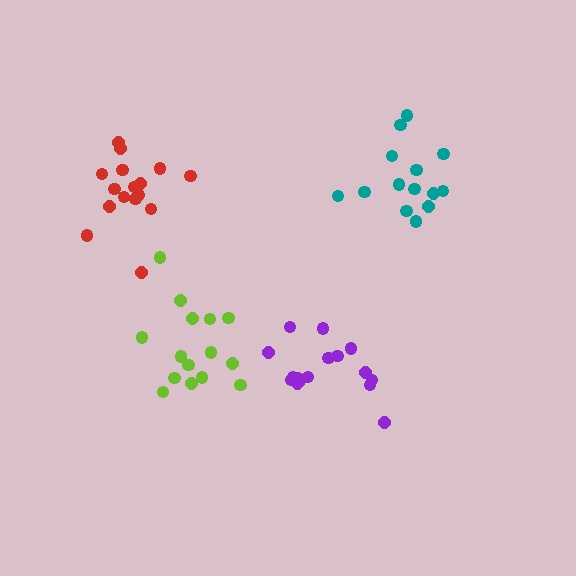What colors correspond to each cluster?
The clusters are colored: purple, teal, lime, red.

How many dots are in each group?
Group 1: 16 dots, Group 2: 14 dots, Group 3: 15 dots, Group 4: 16 dots (61 total).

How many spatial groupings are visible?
There are 4 spatial groupings.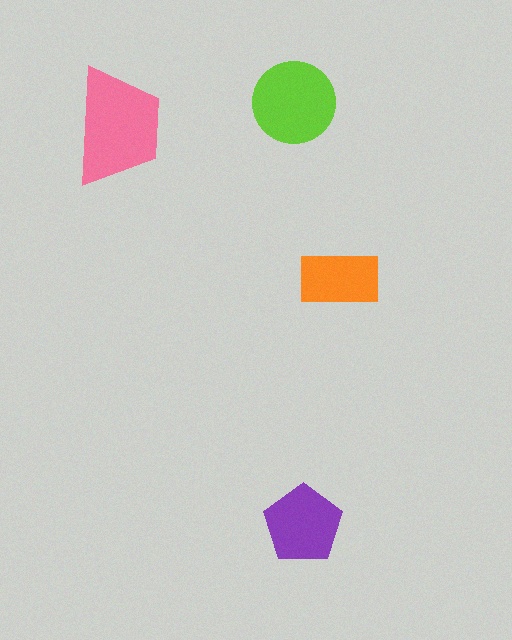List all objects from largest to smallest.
The pink trapezoid, the lime circle, the purple pentagon, the orange rectangle.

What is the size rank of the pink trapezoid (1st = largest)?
1st.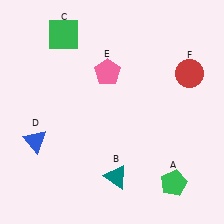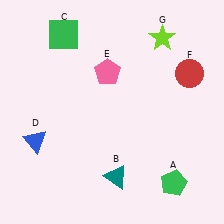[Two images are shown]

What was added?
A lime star (G) was added in Image 2.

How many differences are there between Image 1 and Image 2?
There is 1 difference between the two images.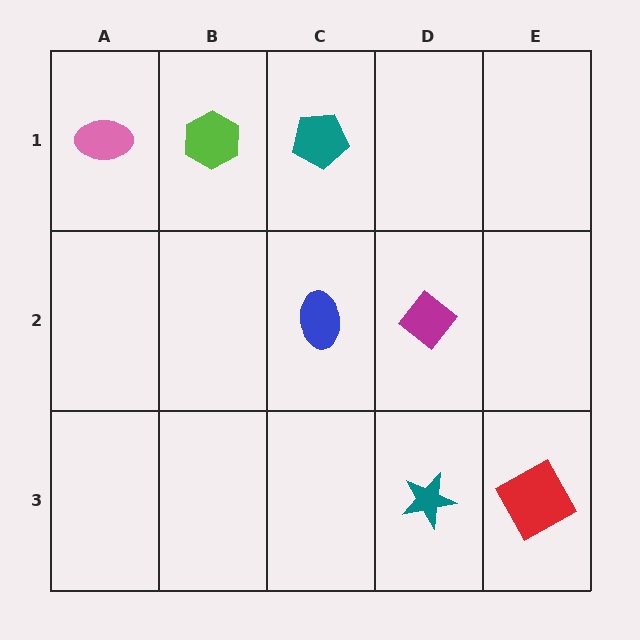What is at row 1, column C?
A teal pentagon.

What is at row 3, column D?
A teal star.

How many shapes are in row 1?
3 shapes.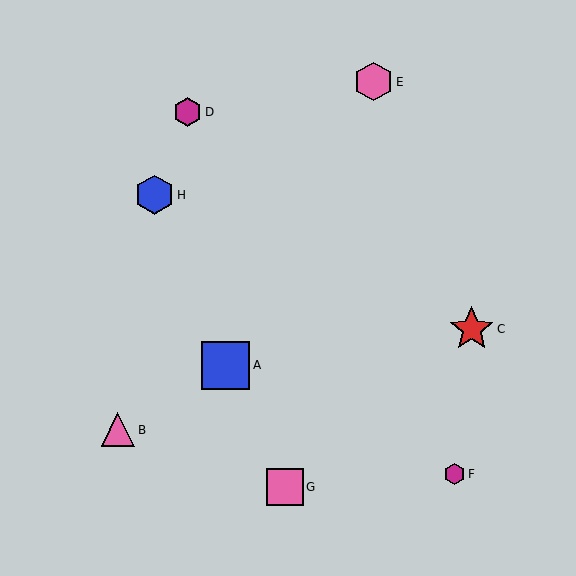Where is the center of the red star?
The center of the red star is at (472, 329).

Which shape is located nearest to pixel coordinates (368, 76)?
The pink hexagon (labeled E) at (374, 82) is nearest to that location.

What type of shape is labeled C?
Shape C is a red star.